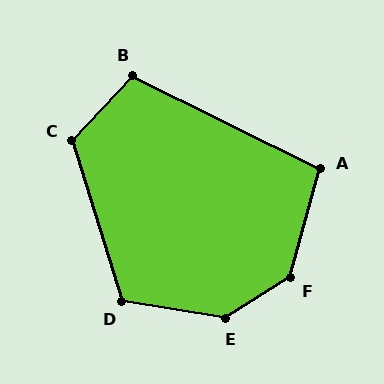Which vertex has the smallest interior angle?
A, at approximately 101 degrees.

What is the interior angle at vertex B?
Approximately 107 degrees (obtuse).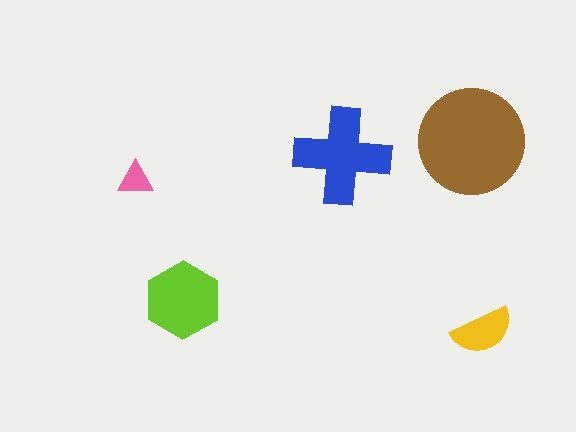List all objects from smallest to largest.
The pink triangle, the yellow semicircle, the lime hexagon, the blue cross, the brown circle.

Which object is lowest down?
The yellow semicircle is bottommost.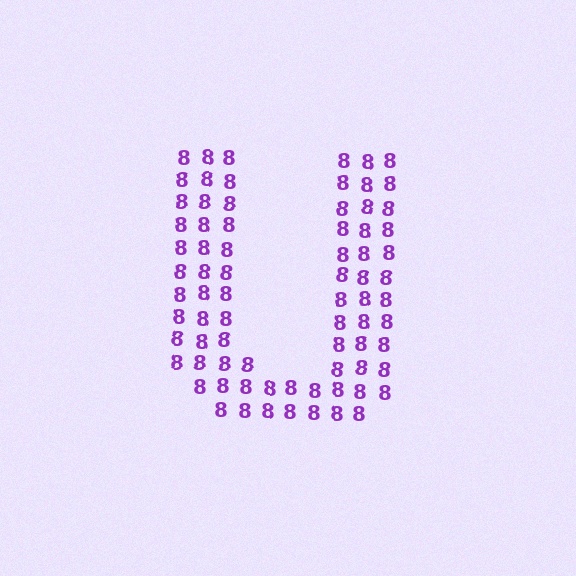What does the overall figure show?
The overall figure shows the letter U.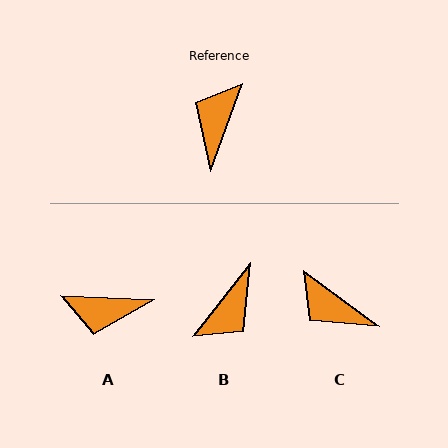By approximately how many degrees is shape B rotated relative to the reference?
Approximately 162 degrees counter-clockwise.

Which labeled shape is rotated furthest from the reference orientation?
B, about 162 degrees away.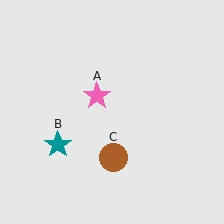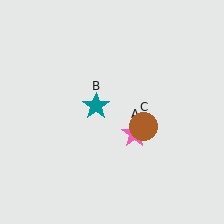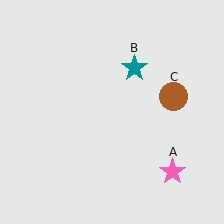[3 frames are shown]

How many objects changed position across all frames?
3 objects changed position: pink star (object A), teal star (object B), brown circle (object C).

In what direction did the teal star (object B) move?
The teal star (object B) moved up and to the right.